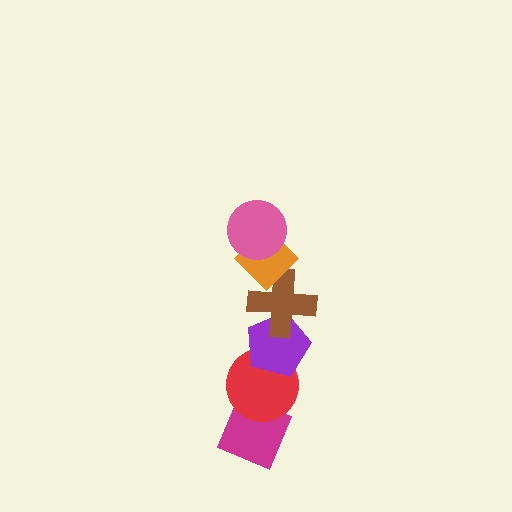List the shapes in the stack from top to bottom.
From top to bottom: the pink circle, the orange diamond, the brown cross, the purple pentagon, the red circle, the magenta diamond.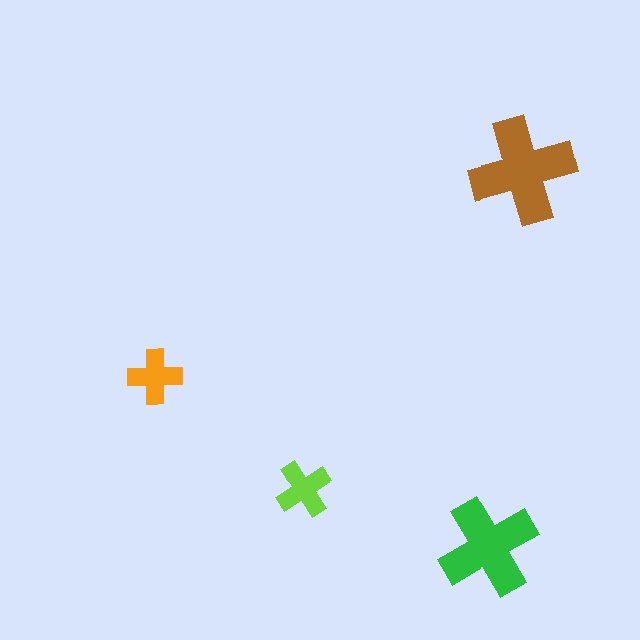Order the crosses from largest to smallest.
the brown one, the green one, the lime one, the orange one.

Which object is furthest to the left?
The orange cross is leftmost.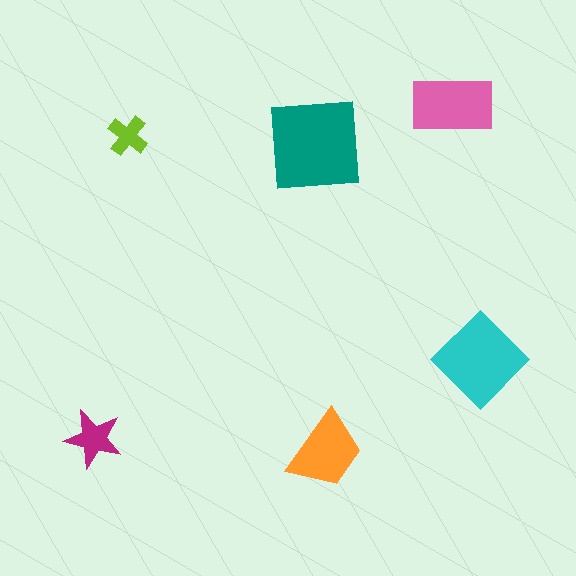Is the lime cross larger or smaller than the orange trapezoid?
Smaller.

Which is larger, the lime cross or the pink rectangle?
The pink rectangle.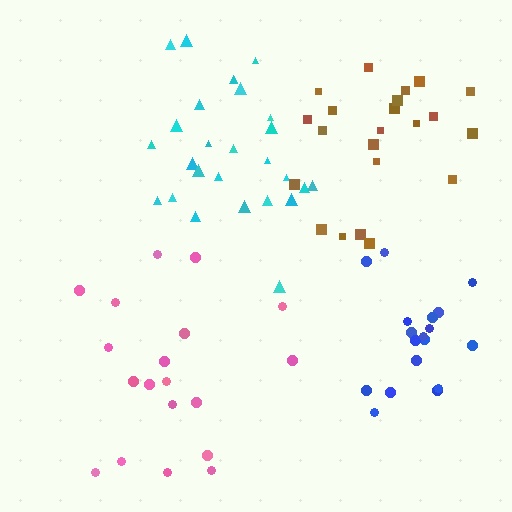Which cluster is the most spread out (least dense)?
Pink.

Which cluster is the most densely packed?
Blue.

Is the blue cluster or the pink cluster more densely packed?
Blue.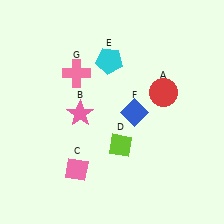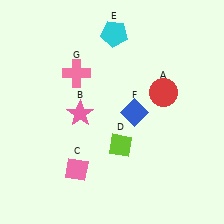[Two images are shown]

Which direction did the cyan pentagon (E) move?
The cyan pentagon (E) moved up.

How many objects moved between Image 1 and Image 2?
1 object moved between the two images.